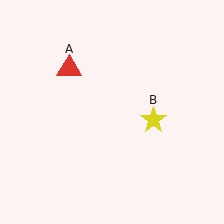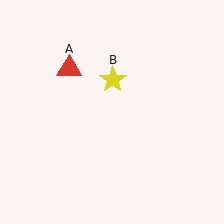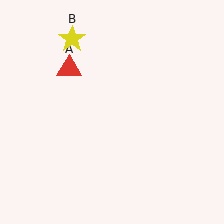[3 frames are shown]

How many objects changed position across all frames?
1 object changed position: yellow star (object B).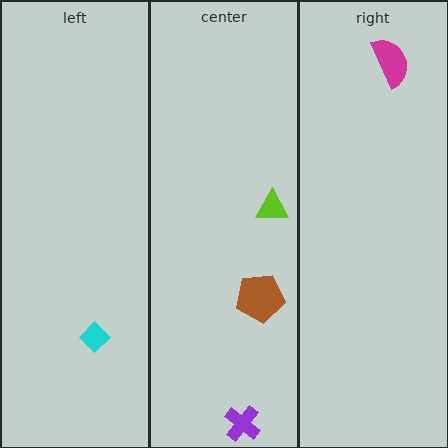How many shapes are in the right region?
1.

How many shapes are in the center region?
3.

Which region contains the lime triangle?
The center region.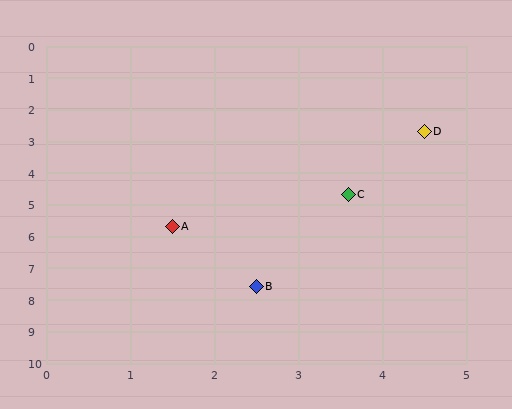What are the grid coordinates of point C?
Point C is at approximately (3.6, 4.7).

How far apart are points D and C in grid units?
Points D and C are about 2.2 grid units apart.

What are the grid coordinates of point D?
Point D is at approximately (4.5, 2.7).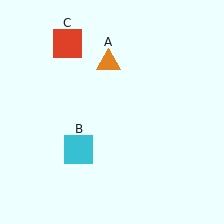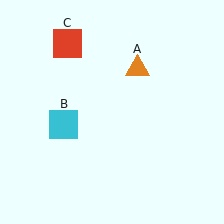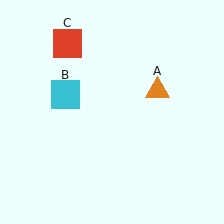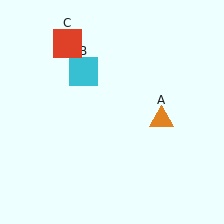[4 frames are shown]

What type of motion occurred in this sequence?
The orange triangle (object A), cyan square (object B) rotated clockwise around the center of the scene.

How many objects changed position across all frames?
2 objects changed position: orange triangle (object A), cyan square (object B).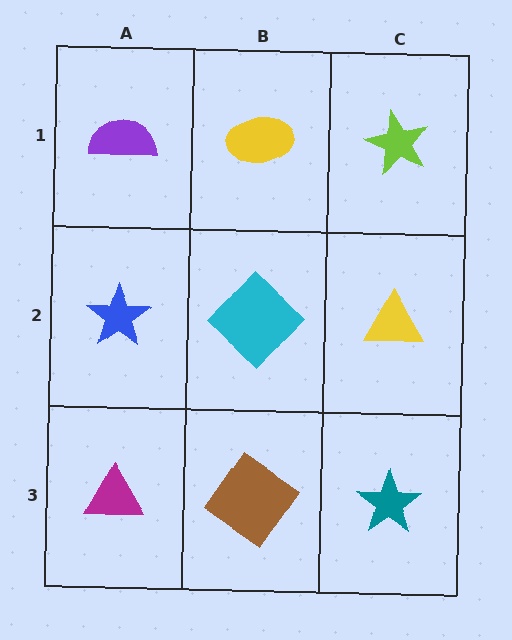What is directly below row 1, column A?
A blue star.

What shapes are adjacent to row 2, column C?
A lime star (row 1, column C), a teal star (row 3, column C), a cyan diamond (row 2, column B).